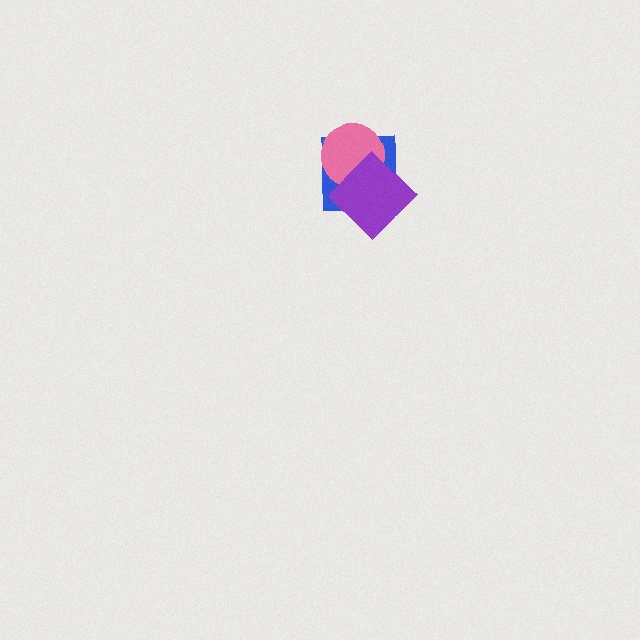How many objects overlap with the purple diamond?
2 objects overlap with the purple diamond.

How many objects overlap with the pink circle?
2 objects overlap with the pink circle.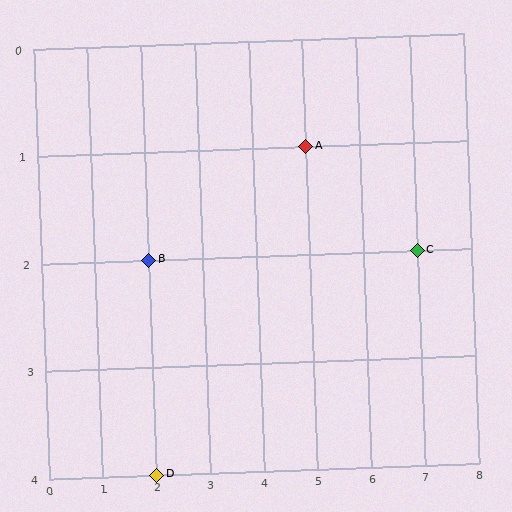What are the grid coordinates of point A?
Point A is at grid coordinates (5, 1).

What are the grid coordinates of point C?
Point C is at grid coordinates (7, 2).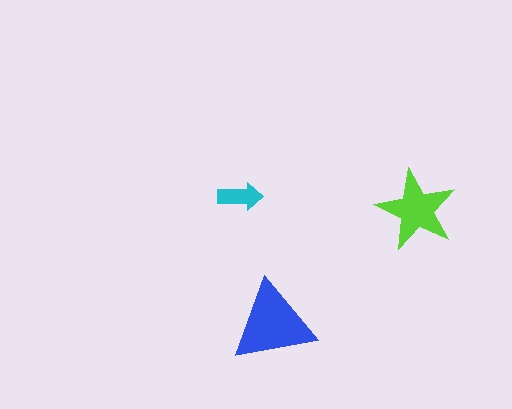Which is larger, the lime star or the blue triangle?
The blue triangle.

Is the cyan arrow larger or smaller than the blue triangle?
Smaller.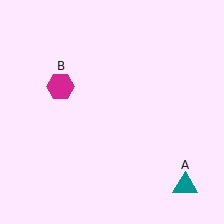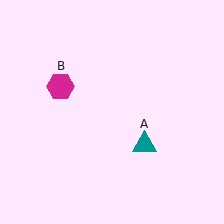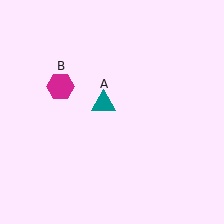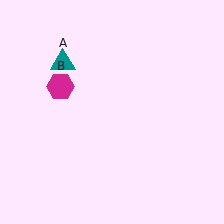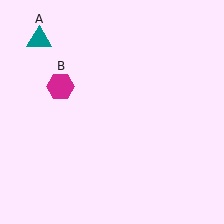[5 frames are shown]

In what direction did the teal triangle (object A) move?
The teal triangle (object A) moved up and to the left.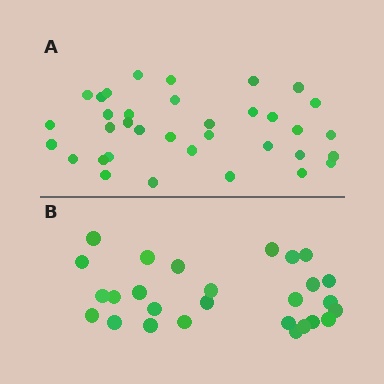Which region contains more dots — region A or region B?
Region A (the top region) has more dots.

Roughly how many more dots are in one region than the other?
Region A has roughly 8 or so more dots than region B.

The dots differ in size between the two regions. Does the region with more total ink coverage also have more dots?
No. Region B has more total ink coverage because its dots are larger, but region A actually contains more individual dots. Total area can be misleading — the number of items is what matters here.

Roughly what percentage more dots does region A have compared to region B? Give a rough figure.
About 30% more.